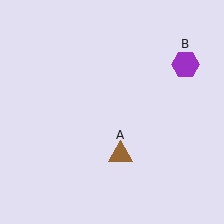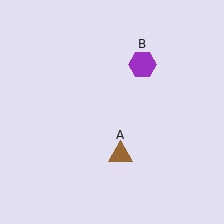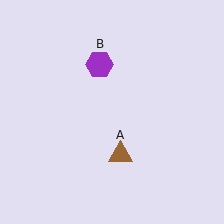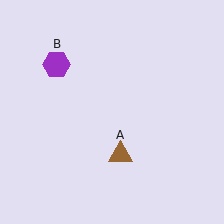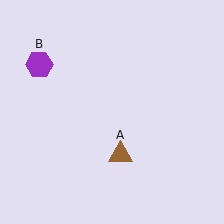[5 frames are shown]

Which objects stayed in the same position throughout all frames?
Brown triangle (object A) remained stationary.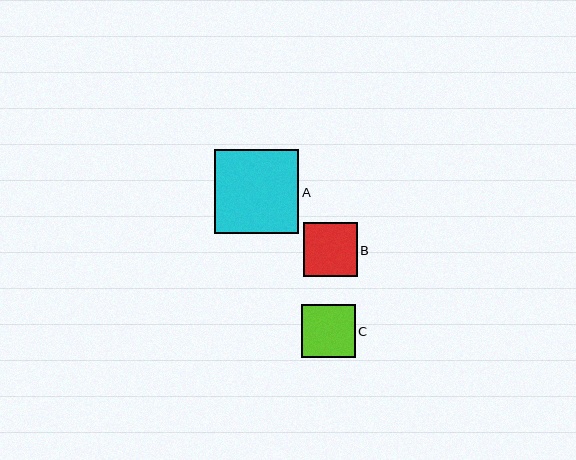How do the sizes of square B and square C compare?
Square B and square C are approximately the same size.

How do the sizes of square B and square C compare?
Square B and square C are approximately the same size.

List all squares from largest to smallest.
From largest to smallest: A, B, C.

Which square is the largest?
Square A is the largest with a size of approximately 84 pixels.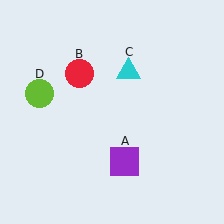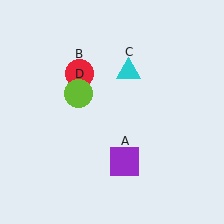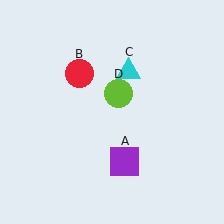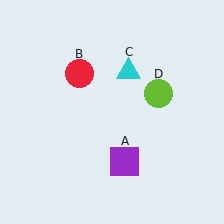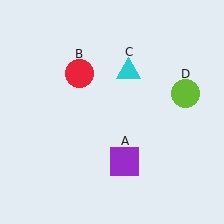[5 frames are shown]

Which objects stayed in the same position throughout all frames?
Purple square (object A) and red circle (object B) and cyan triangle (object C) remained stationary.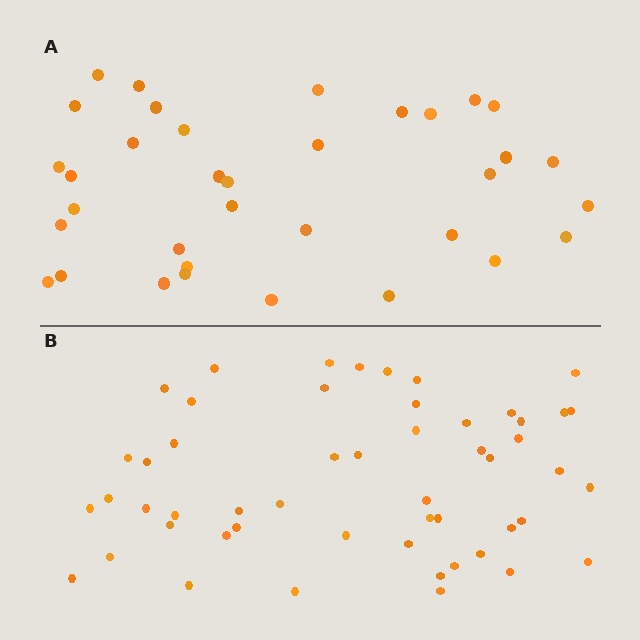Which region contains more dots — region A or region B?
Region B (the bottom region) has more dots.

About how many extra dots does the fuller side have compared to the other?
Region B has approximately 15 more dots than region A.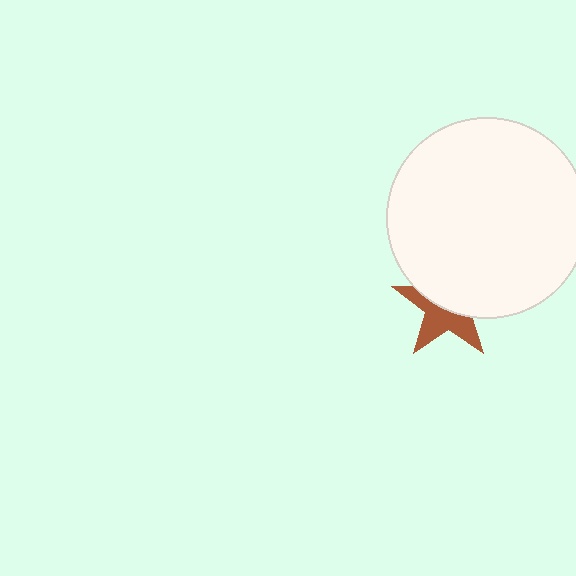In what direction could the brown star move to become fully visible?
The brown star could move down. That would shift it out from behind the white circle entirely.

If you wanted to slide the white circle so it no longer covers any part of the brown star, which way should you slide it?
Slide it up — that is the most direct way to separate the two shapes.